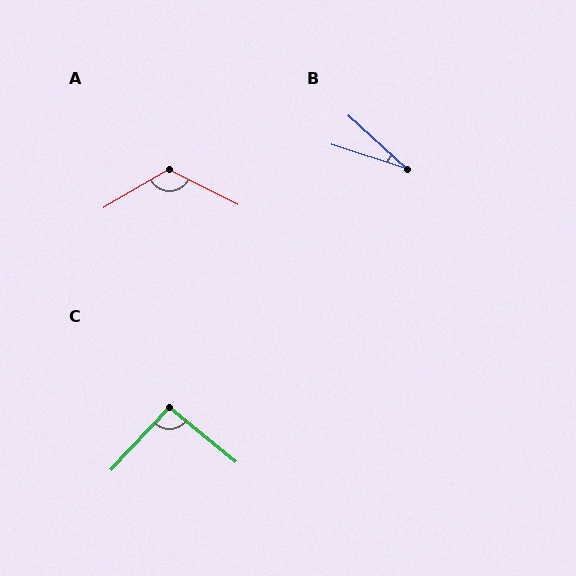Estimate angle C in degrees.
Approximately 94 degrees.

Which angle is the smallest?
B, at approximately 24 degrees.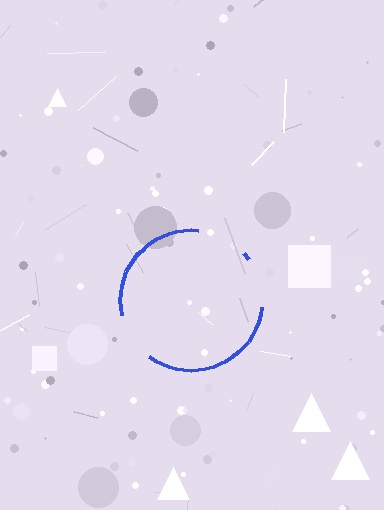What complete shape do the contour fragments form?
The contour fragments form a circle.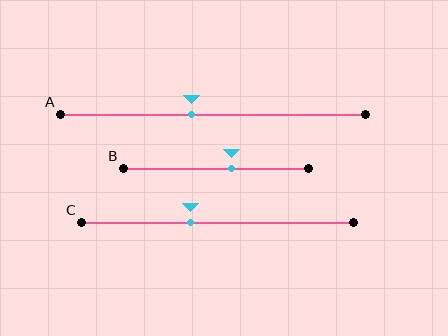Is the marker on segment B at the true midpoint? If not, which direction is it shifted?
No, the marker on segment B is shifted to the right by about 8% of the segment length.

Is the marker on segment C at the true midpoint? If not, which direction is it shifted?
No, the marker on segment C is shifted to the left by about 10% of the segment length.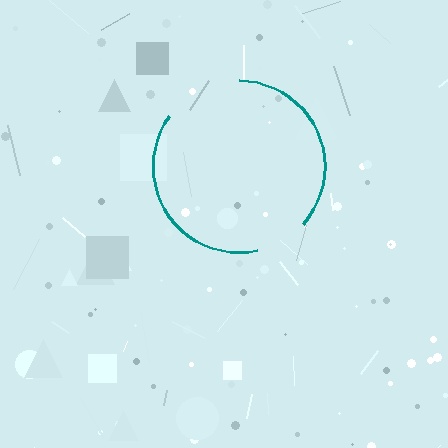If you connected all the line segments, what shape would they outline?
They would outline a circle.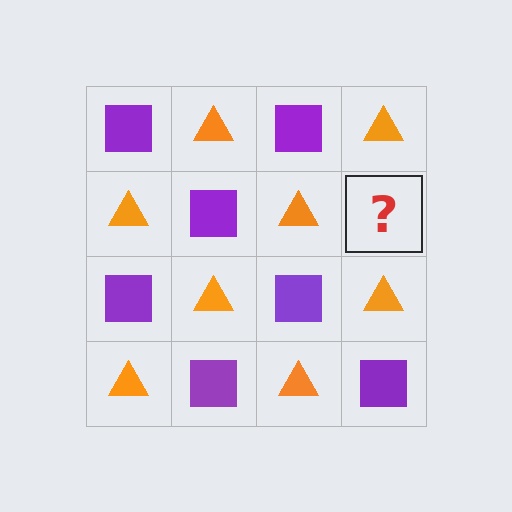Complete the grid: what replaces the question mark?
The question mark should be replaced with a purple square.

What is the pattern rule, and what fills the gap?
The rule is that it alternates purple square and orange triangle in a checkerboard pattern. The gap should be filled with a purple square.